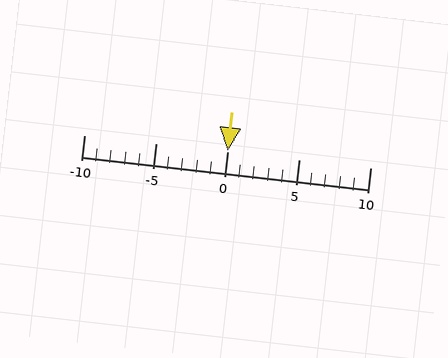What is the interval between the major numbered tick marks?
The major tick marks are spaced 5 units apart.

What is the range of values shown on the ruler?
The ruler shows values from -10 to 10.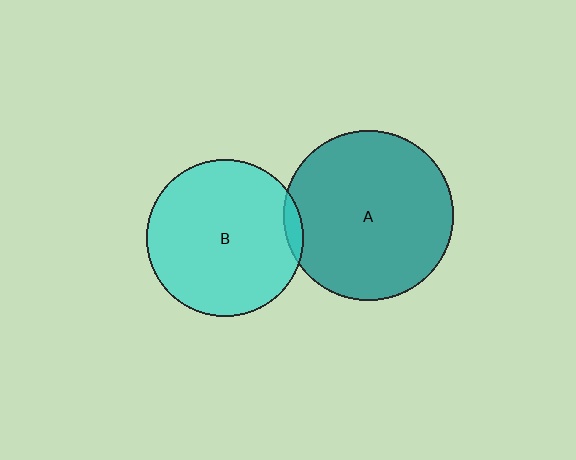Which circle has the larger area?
Circle A (teal).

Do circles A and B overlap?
Yes.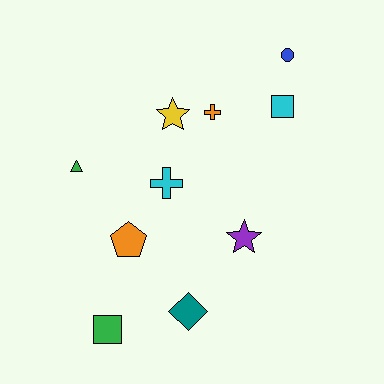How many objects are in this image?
There are 10 objects.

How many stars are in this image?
There are 2 stars.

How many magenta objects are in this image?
There are no magenta objects.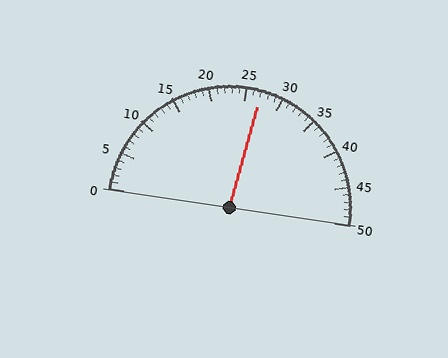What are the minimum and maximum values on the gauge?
The gauge ranges from 0 to 50.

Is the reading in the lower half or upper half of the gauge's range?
The reading is in the upper half of the range (0 to 50).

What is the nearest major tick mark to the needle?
The nearest major tick mark is 25.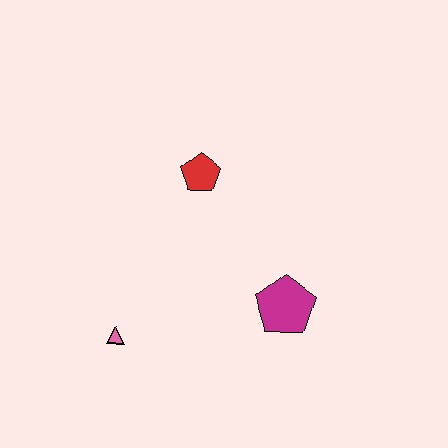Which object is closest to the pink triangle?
The magenta pentagon is closest to the pink triangle.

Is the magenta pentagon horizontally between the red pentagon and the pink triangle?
No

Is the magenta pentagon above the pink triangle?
Yes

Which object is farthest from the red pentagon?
The pink triangle is farthest from the red pentagon.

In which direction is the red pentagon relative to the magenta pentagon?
The red pentagon is above the magenta pentagon.